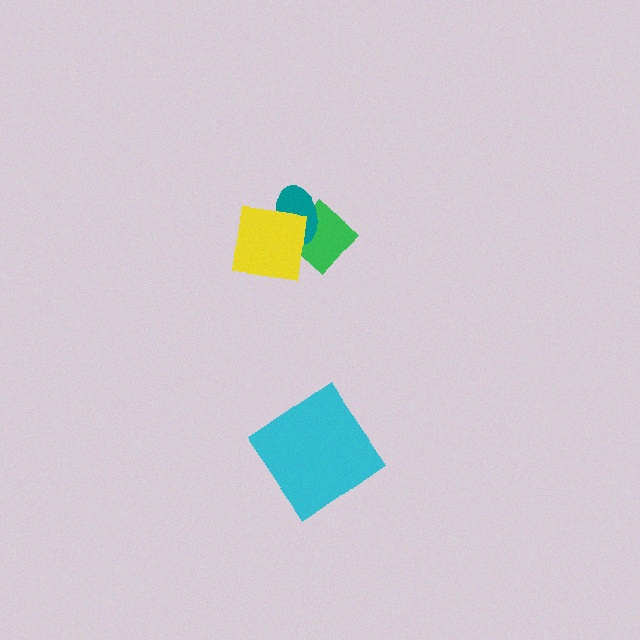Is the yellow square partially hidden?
No, no other shape covers it.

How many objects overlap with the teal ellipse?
2 objects overlap with the teal ellipse.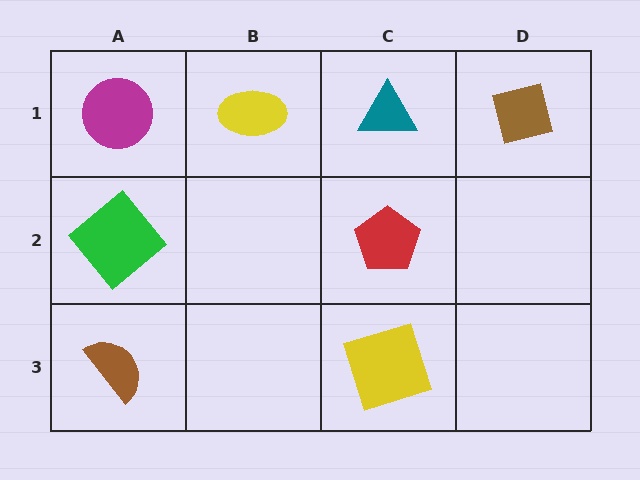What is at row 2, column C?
A red pentagon.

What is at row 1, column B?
A yellow ellipse.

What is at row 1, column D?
A brown square.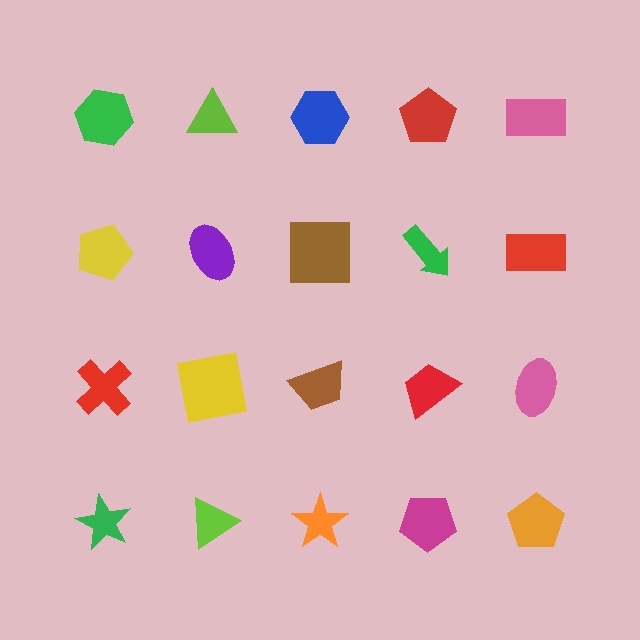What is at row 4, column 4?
A magenta pentagon.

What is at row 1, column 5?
A pink rectangle.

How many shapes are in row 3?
5 shapes.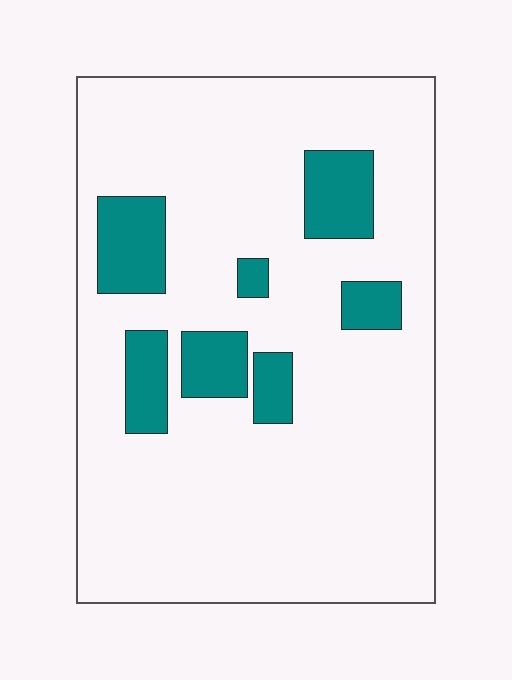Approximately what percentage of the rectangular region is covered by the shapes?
Approximately 15%.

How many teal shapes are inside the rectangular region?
7.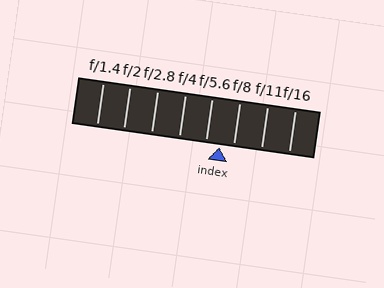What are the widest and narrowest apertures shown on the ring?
The widest aperture shown is f/1.4 and the narrowest is f/16.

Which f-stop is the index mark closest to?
The index mark is closest to f/5.6.